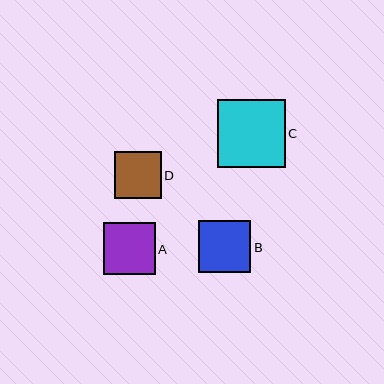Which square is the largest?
Square C is the largest with a size of approximately 68 pixels.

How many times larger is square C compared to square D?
Square C is approximately 1.5 times the size of square D.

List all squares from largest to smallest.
From largest to smallest: C, B, A, D.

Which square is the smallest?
Square D is the smallest with a size of approximately 47 pixels.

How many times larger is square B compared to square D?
Square B is approximately 1.1 times the size of square D.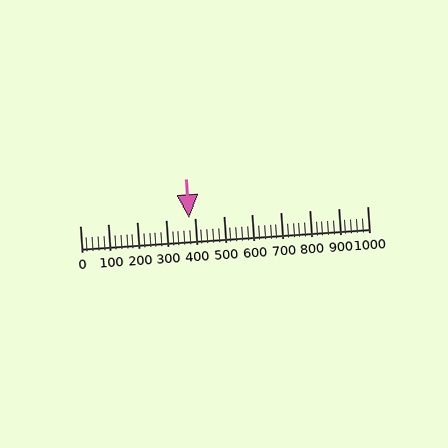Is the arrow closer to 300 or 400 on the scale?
The arrow is closer to 400.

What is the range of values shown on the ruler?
The ruler shows values from 0 to 1000.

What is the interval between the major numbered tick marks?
The major tick marks are spaced 100 units apart.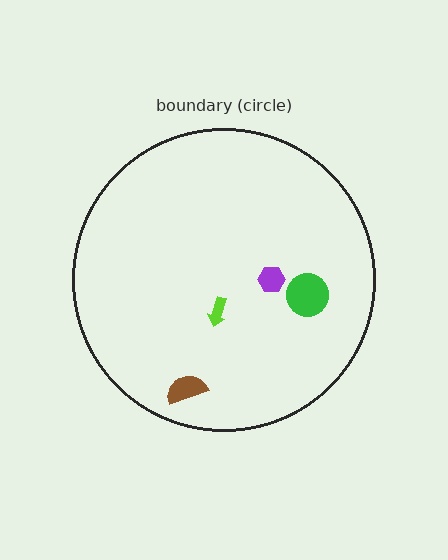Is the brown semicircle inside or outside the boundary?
Inside.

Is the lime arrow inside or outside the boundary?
Inside.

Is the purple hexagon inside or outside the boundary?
Inside.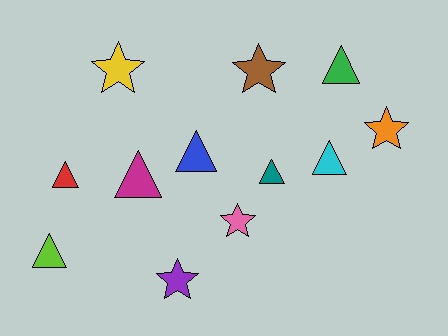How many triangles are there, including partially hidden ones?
There are 7 triangles.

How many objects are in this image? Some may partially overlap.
There are 12 objects.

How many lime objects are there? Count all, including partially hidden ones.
There is 1 lime object.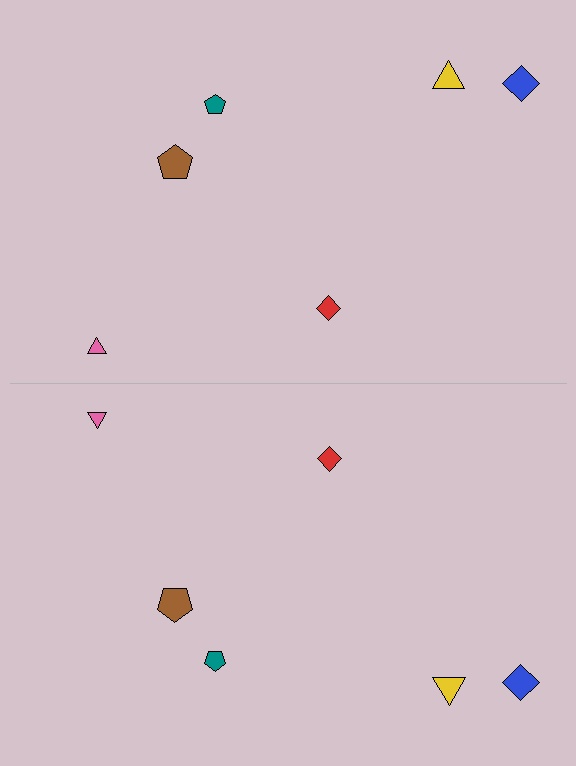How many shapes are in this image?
There are 12 shapes in this image.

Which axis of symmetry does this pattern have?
The pattern has a horizontal axis of symmetry running through the center of the image.